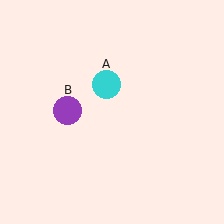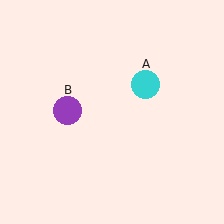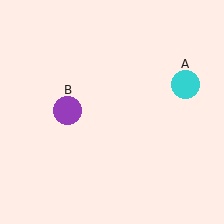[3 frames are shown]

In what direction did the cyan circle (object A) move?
The cyan circle (object A) moved right.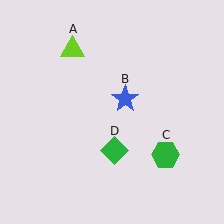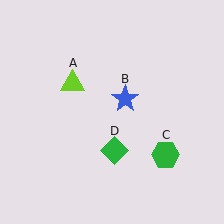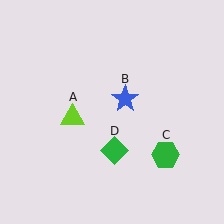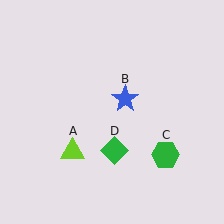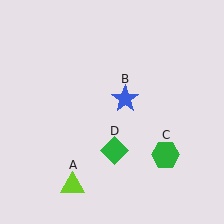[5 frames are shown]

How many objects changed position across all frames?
1 object changed position: lime triangle (object A).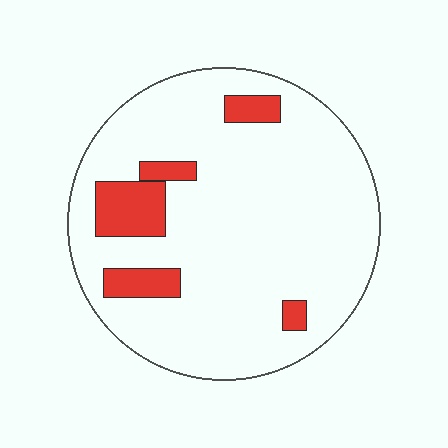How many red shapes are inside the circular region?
5.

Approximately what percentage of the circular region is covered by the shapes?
Approximately 15%.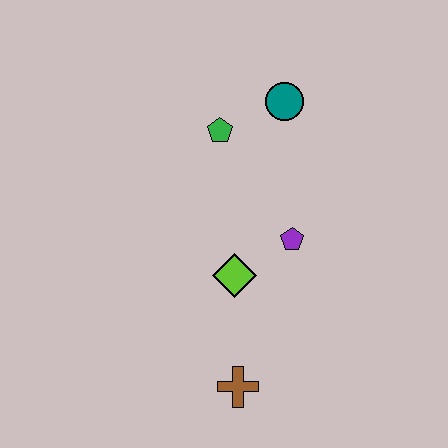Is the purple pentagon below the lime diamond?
No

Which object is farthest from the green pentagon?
The brown cross is farthest from the green pentagon.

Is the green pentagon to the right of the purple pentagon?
No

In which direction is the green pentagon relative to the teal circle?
The green pentagon is to the left of the teal circle.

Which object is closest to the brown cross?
The lime diamond is closest to the brown cross.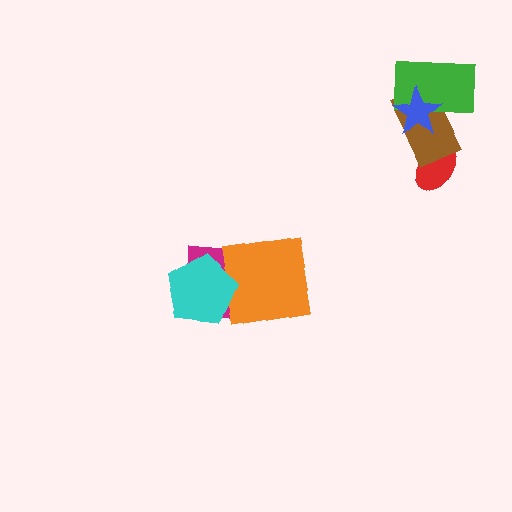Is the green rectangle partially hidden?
Yes, it is partially covered by another shape.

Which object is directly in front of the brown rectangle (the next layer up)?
The green rectangle is directly in front of the brown rectangle.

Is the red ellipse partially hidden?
Yes, it is partially covered by another shape.